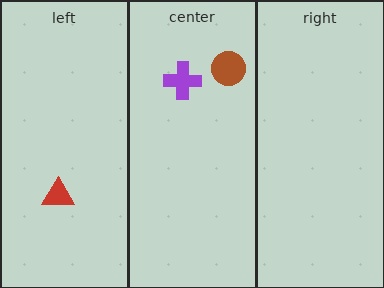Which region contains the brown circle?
The center region.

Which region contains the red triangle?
The left region.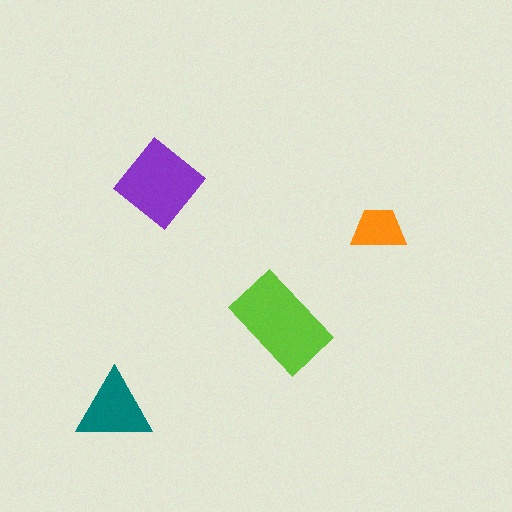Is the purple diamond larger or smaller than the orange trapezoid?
Larger.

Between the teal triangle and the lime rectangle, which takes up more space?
The lime rectangle.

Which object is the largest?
The lime rectangle.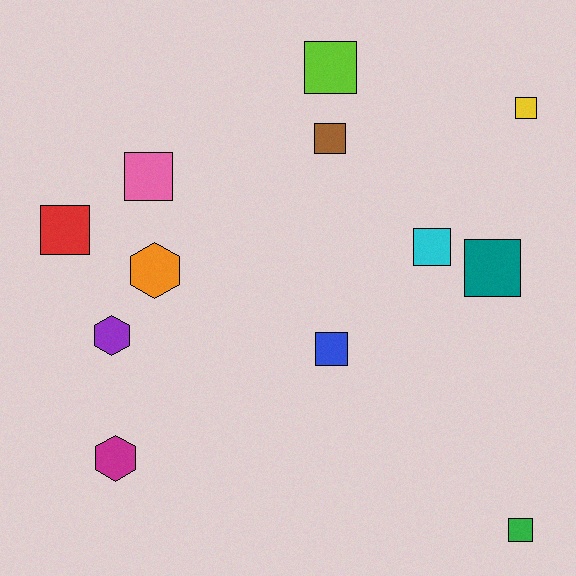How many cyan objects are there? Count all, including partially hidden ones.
There is 1 cyan object.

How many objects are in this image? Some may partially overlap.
There are 12 objects.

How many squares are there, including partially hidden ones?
There are 9 squares.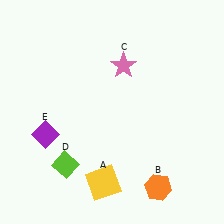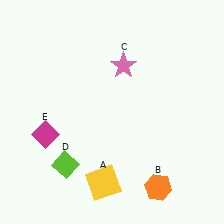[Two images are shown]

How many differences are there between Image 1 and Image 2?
There is 1 difference between the two images.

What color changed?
The diamond (E) changed from purple in Image 1 to magenta in Image 2.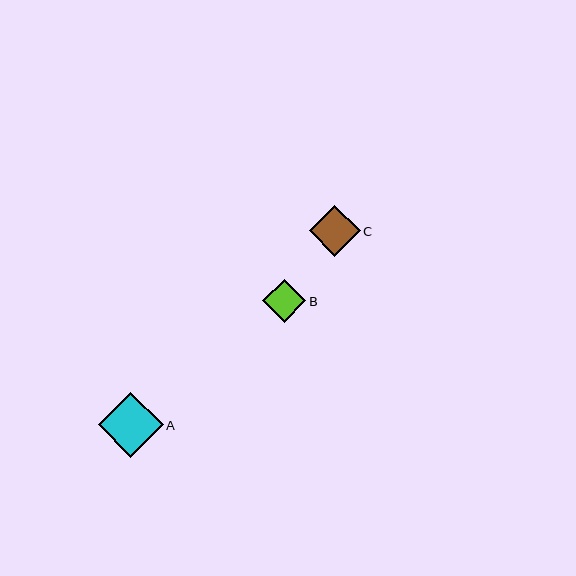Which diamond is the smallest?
Diamond B is the smallest with a size of approximately 43 pixels.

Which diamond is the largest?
Diamond A is the largest with a size of approximately 65 pixels.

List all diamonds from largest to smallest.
From largest to smallest: A, C, B.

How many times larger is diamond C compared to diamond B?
Diamond C is approximately 1.2 times the size of diamond B.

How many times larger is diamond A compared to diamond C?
Diamond A is approximately 1.3 times the size of diamond C.